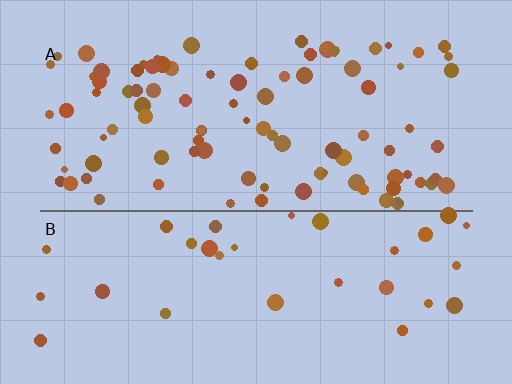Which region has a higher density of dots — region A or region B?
A (the top).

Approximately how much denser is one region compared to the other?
Approximately 2.9× — region A over region B.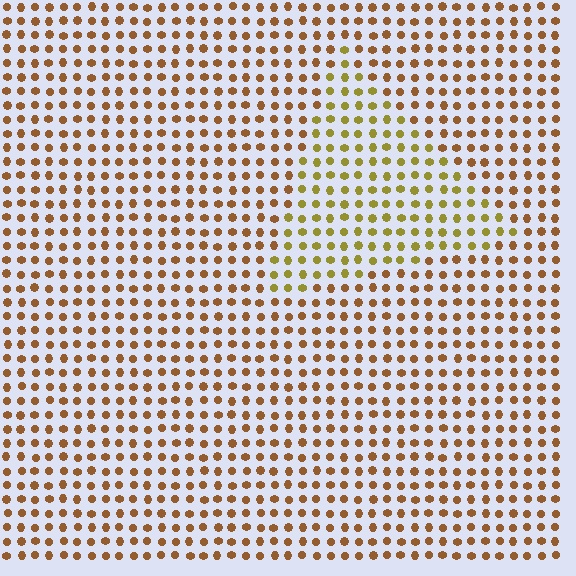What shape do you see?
I see a triangle.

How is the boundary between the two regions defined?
The boundary is defined purely by a slight shift in hue (about 32 degrees). Spacing, size, and orientation are identical on both sides.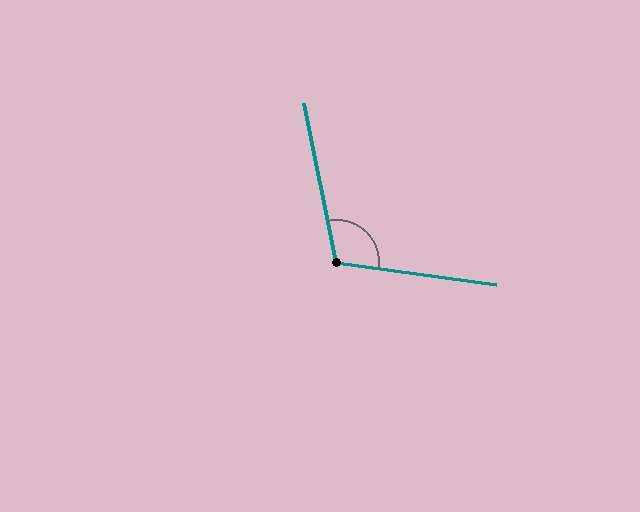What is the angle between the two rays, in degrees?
Approximately 110 degrees.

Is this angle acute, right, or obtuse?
It is obtuse.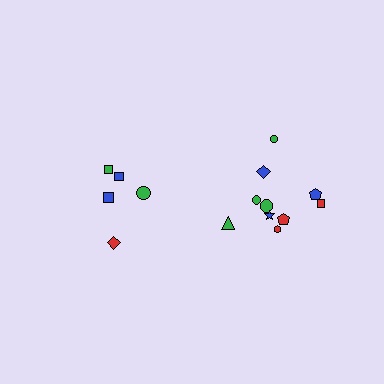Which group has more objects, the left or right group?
The right group.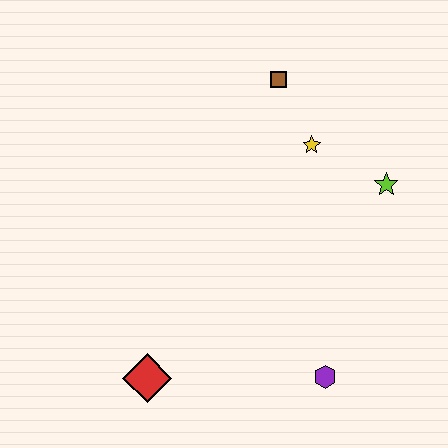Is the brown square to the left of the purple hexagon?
Yes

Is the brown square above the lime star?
Yes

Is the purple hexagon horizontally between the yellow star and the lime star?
Yes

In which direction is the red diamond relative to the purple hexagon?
The red diamond is to the left of the purple hexagon.